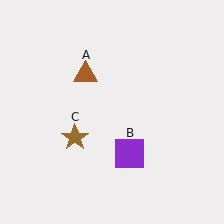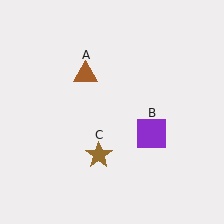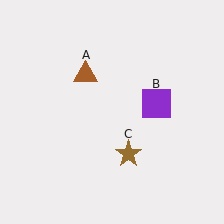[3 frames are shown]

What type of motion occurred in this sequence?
The purple square (object B), brown star (object C) rotated counterclockwise around the center of the scene.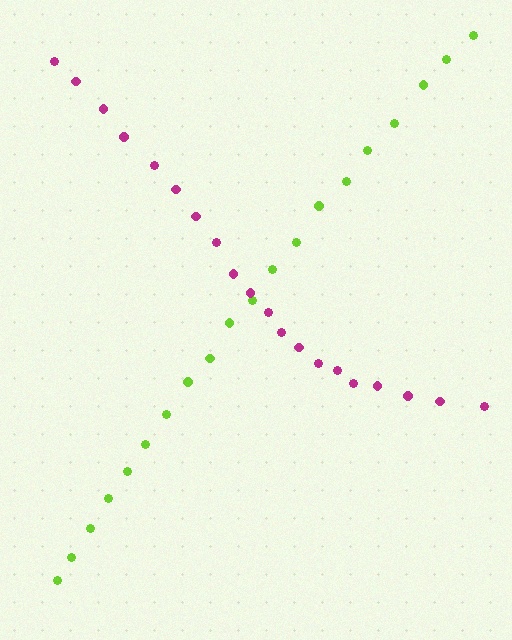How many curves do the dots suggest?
There are 2 distinct paths.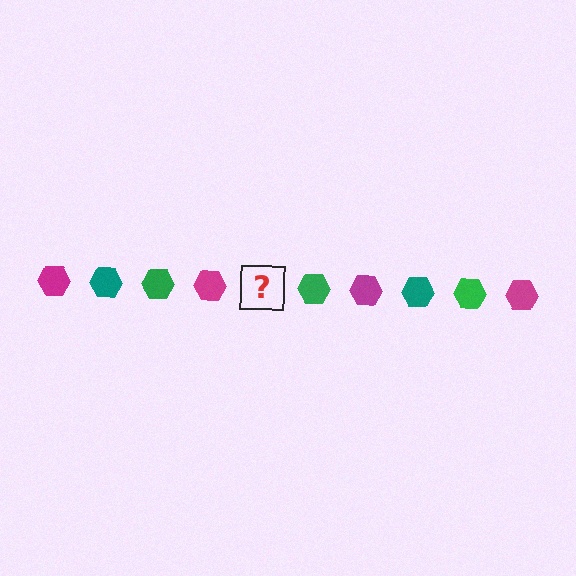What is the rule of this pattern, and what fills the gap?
The rule is that the pattern cycles through magenta, teal, green hexagons. The gap should be filled with a teal hexagon.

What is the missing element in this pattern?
The missing element is a teal hexagon.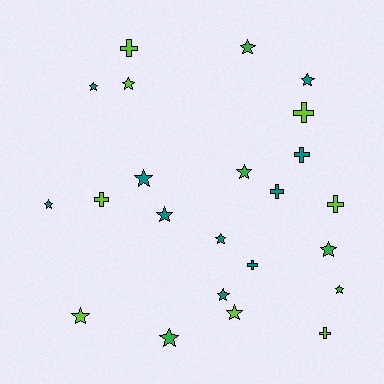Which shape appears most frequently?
Star, with 15 objects.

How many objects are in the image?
There are 23 objects.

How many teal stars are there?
There are 7 teal stars.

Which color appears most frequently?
Teal, with 10 objects.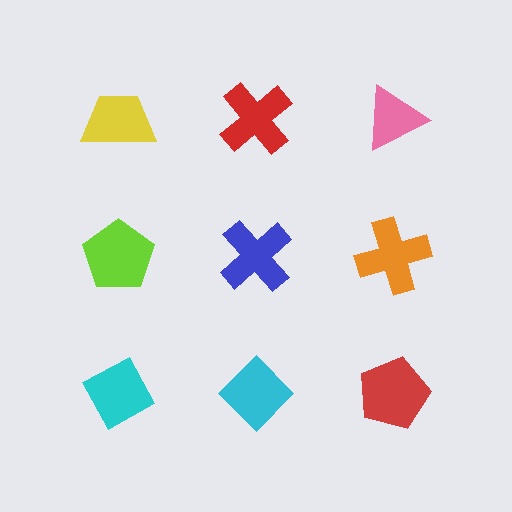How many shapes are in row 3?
3 shapes.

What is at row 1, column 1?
A yellow trapezoid.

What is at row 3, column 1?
A cyan diamond.